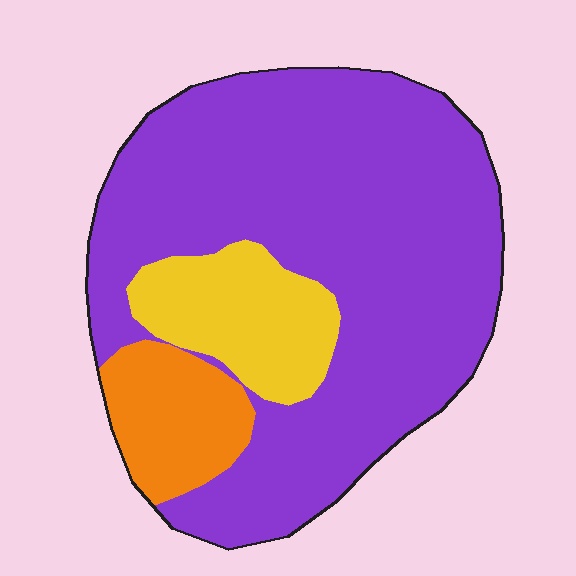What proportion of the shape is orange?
Orange takes up less than a quarter of the shape.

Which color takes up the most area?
Purple, at roughly 75%.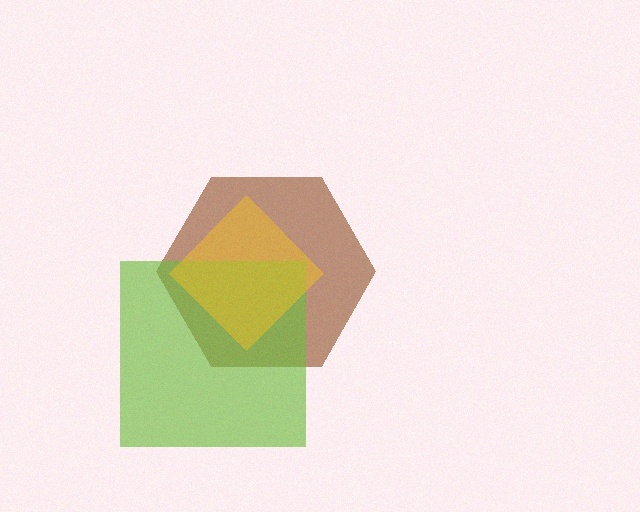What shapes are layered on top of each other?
The layered shapes are: a brown hexagon, a lime square, a yellow diamond.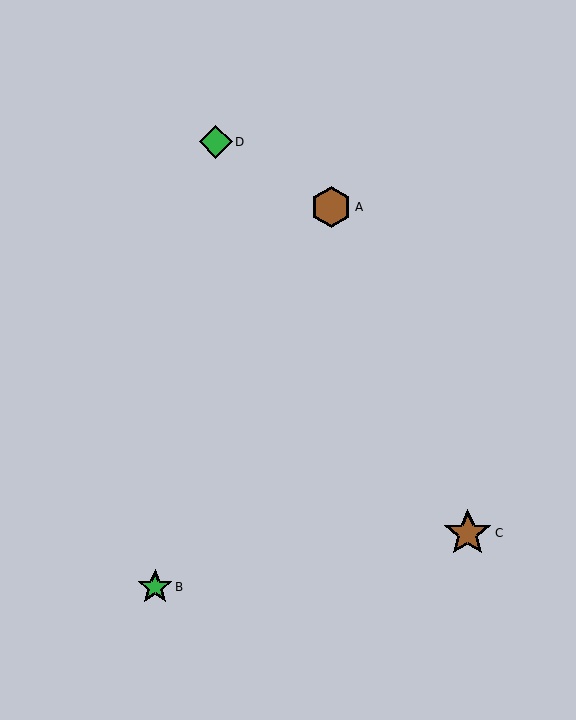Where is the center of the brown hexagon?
The center of the brown hexagon is at (331, 207).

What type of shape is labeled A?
Shape A is a brown hexagon.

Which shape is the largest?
The brown star (labeled C) is the largest.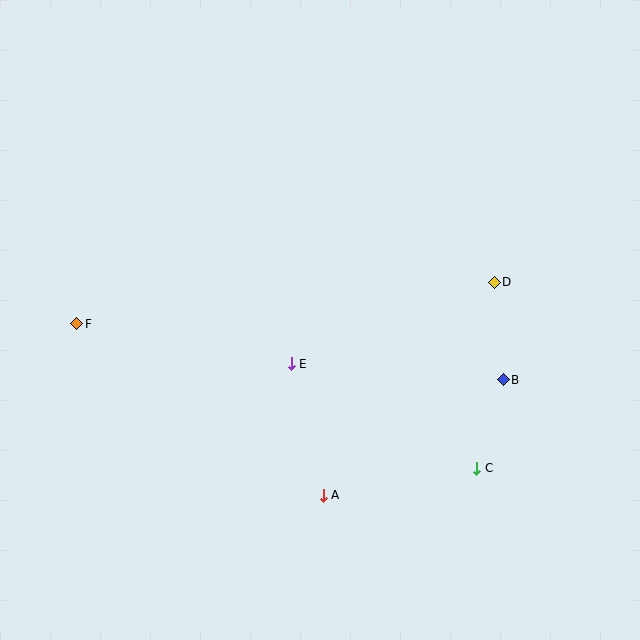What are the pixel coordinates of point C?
Point C is at (477, 468).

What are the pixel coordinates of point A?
Point A is at (323, 495).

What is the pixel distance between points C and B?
The distance between C and B is 92 pixels.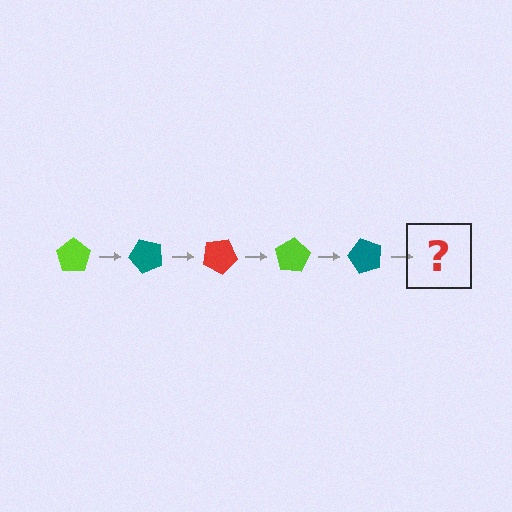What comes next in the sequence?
The next element should be a red pentagon, rotated 250 degrees from the start.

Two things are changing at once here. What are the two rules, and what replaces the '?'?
The two rules are that it rotates 50 degrees each step and the color cycles through lime, teal, and red. The '?' should be a red pentagon, rotated 250 degrees from the start.